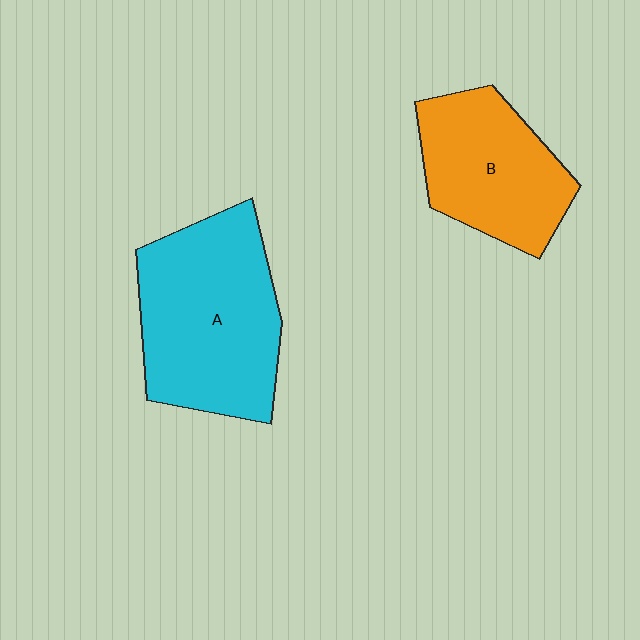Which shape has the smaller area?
Shape B (orange).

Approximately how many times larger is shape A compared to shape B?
Approximately 1.4 times.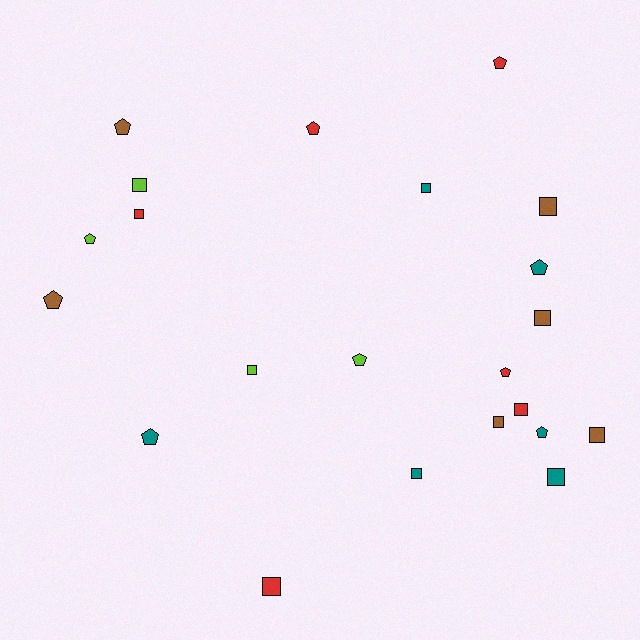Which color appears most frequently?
Brown, with 6 objects.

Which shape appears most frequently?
Square, with 12 objects.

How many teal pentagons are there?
There are 3 teal pentagons.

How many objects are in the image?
There are 22 objects.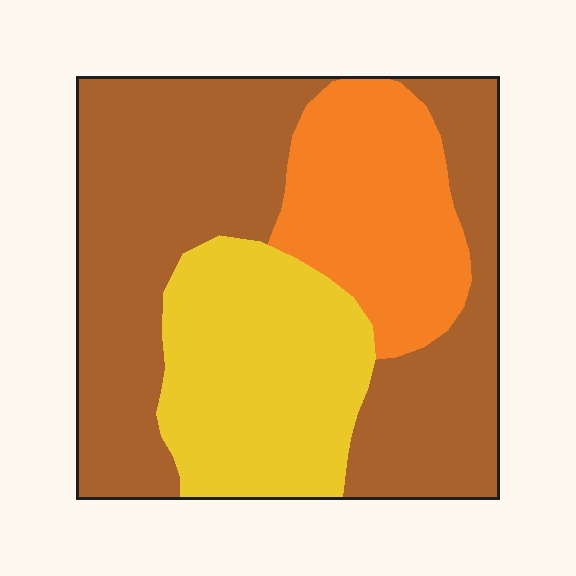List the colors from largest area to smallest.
From largest to smallest: brown, yellow, orange.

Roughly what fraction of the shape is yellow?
Yellow takes up about one quarter (1/4) of the shape.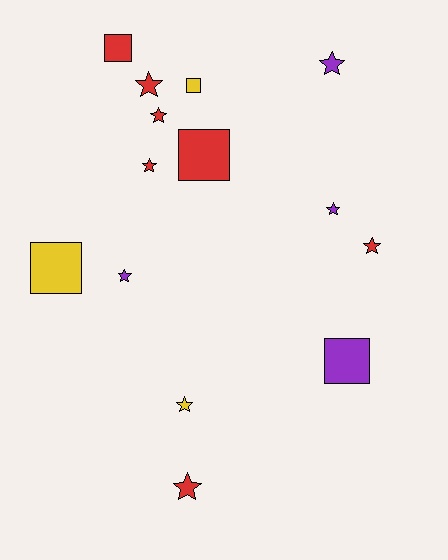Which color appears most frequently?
Red, with 7 objects.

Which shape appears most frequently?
Star, with 9 objects.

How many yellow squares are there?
There are 2 yellow squares.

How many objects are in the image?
There are 14 objects.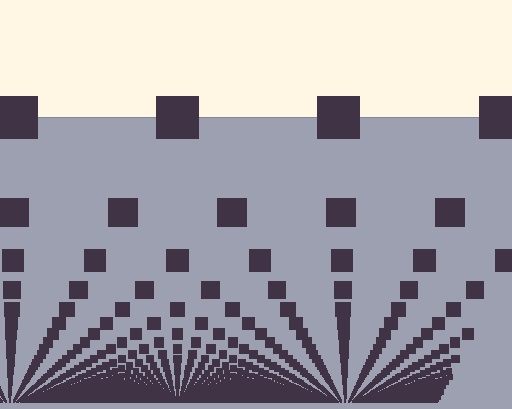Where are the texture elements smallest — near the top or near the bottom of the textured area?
Near the bottom.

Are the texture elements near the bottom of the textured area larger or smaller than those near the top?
Smaller. The gradient is inverted — elements near the bottom are smaller and denser.